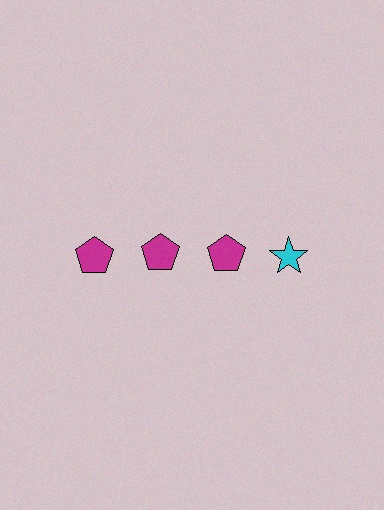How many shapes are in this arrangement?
There are 4 shapes arranged in a grid pattern.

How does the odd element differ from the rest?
It differs in both color (cyan instead of magenta) and shape (star instead of pentagon).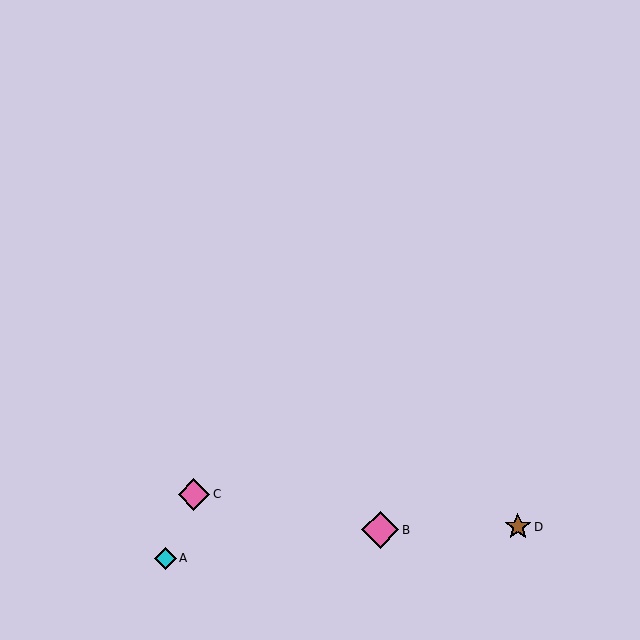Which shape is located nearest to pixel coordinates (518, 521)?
The brown star (labeled D) at (518, 527) is nearest to that location.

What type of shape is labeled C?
Shape C is a pink diamond.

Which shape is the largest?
The pink diamond (labeled B) is the largest.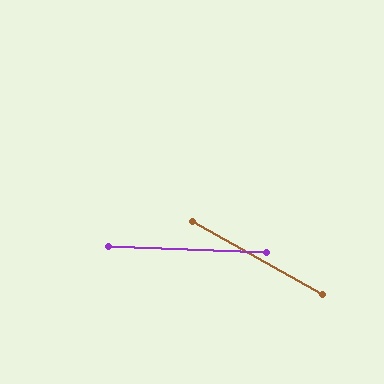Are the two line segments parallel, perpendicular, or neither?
Neither parallel nor perpendicular — they differ by about 27°.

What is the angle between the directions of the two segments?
Approximately 27 degrees.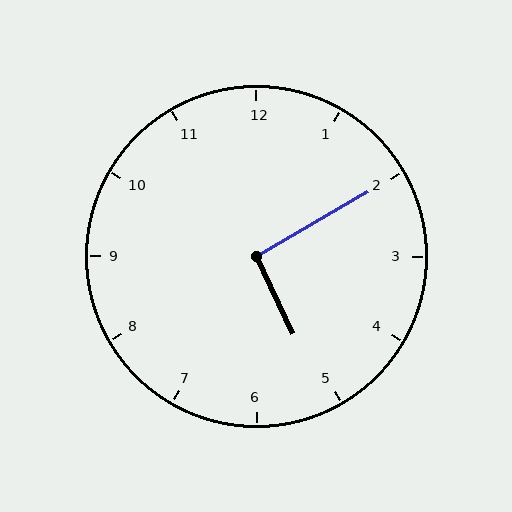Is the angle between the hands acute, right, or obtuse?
It is right.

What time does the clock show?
5:10.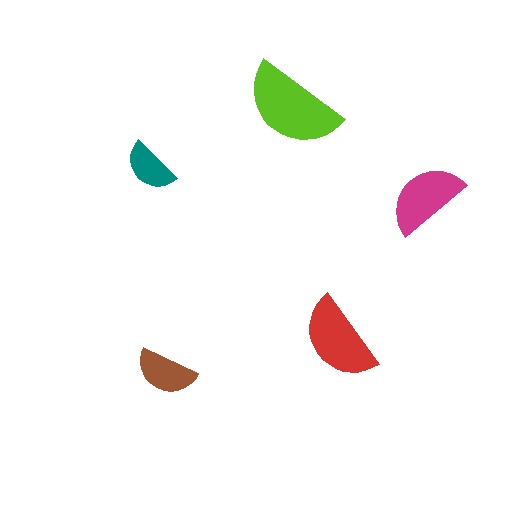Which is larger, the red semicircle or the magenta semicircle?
The red one.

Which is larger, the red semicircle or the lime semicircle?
The lime one.